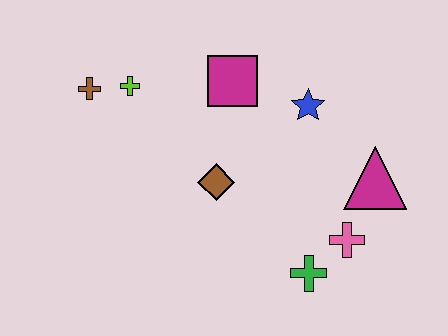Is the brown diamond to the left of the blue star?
Yes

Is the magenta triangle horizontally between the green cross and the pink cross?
No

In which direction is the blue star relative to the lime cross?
The blue star is to the right of the lime cross.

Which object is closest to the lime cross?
The brown cross is closest to the lime cross.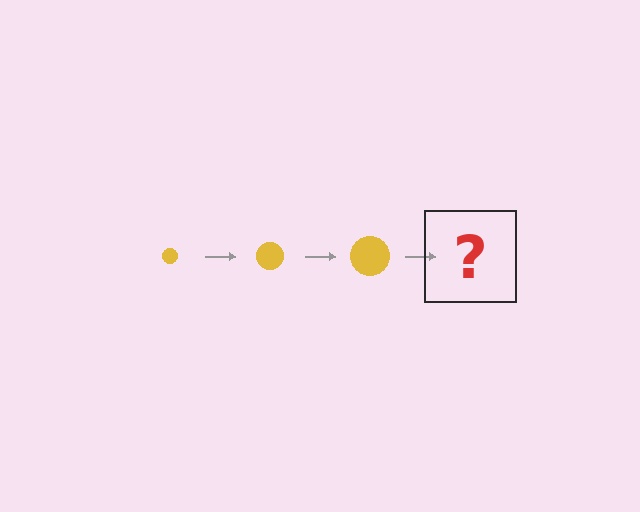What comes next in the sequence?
The next element should be a yellow circle, larger than the previous one.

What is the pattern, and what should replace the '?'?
The pattern is that the circle gets progressively larger each step. The '?' should be a yellow circle, larger than the previous one.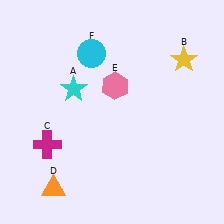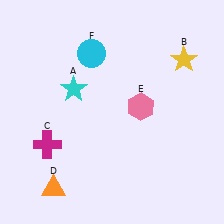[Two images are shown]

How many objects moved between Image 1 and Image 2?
1 object moved between the two images.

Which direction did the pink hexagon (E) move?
The pink hexagon (E) moved right.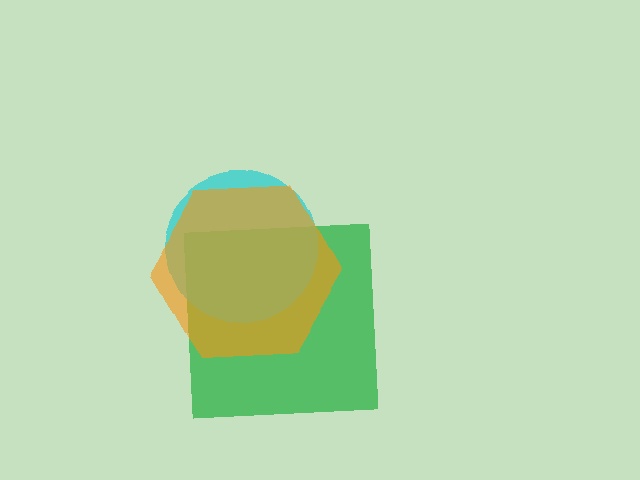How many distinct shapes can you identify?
There are 3 distinct shapes: a green square, a cyan circle, an orange hexagon.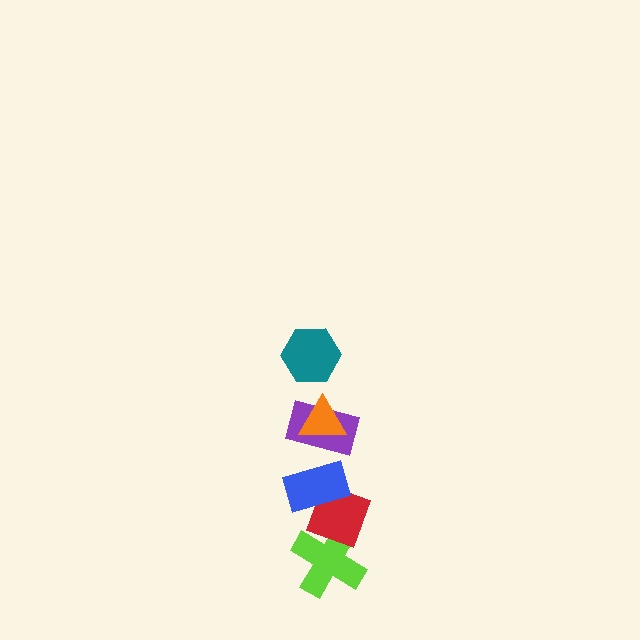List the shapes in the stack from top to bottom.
From top to bottom: the teal hexagon, the orange triangle, the purple rectangle, the blue rectangle, the red diamond, the lime cross.